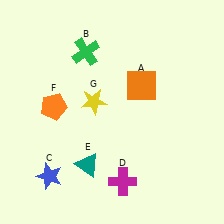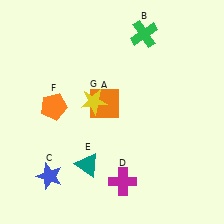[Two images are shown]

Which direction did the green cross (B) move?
The green cross (B) moved right.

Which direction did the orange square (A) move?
The orange square (A) moved left.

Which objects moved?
The objects that moved are: the orange square (A), the green cross (B).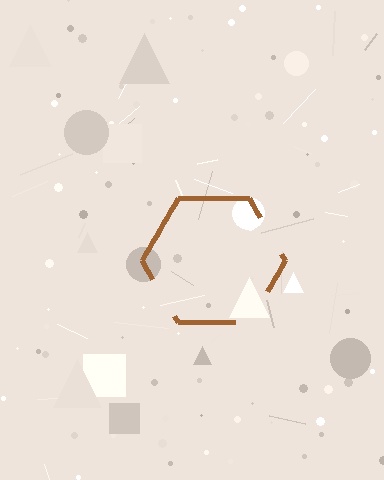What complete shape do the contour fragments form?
The contour fragments form a hexagon.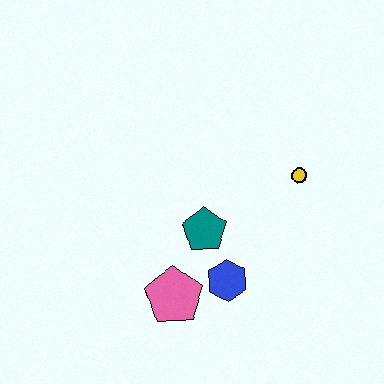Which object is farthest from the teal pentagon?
The yellow circle is farthest from the teal pentagon.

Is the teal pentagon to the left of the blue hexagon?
Yes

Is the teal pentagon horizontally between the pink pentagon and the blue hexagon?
Yes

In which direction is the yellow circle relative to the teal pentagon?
The yellow circle is to the right of the teal pentagon.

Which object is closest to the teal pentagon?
The blue hexagon is closest to the teal pentagon.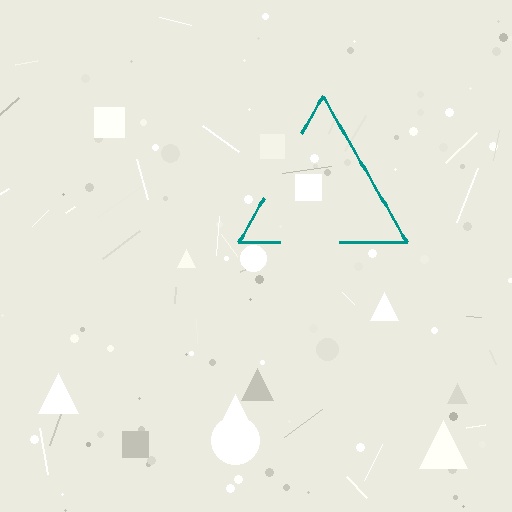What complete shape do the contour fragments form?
The contour fragments form a triangle.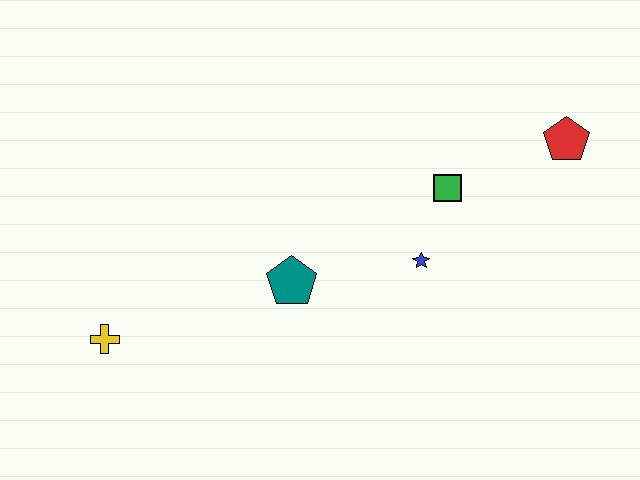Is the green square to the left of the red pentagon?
Yes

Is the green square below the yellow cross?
No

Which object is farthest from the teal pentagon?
The red pentagon is farthest from the teal pentagon.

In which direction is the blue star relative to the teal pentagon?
The blue star is to the right of the teal pentagon.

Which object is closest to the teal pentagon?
The blue star is closest to the teal pentagon.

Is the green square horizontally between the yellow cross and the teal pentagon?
No